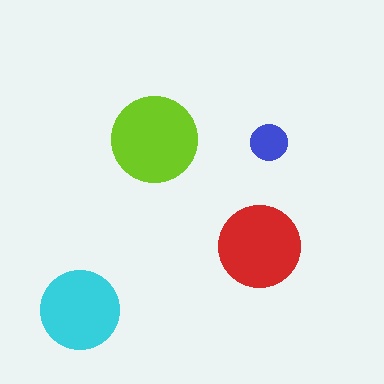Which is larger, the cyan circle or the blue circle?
The cyan one.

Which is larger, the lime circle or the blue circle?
The lime one.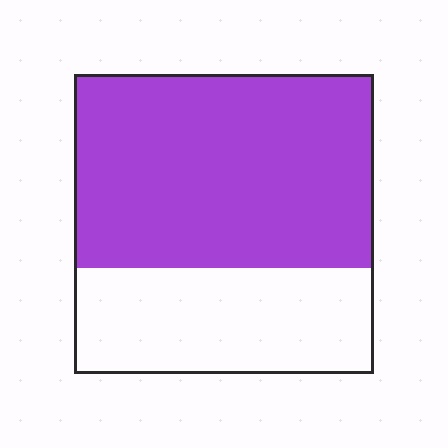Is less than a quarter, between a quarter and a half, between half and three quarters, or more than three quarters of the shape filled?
Between half and three quarters.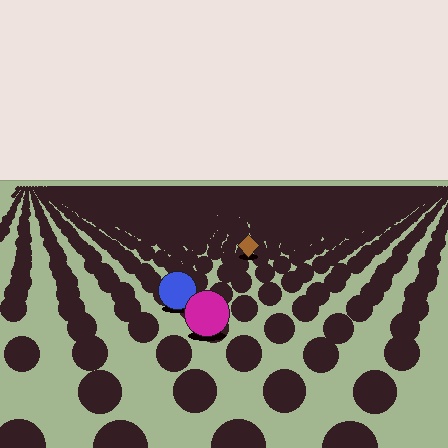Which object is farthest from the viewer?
The brown diamond is farthest from the viewer. It appears smaller and the ground texture around it is denser.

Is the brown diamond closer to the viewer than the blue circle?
No. The blue circle is closer — you can tell from the texture gradient: the ground texture is coarser near it.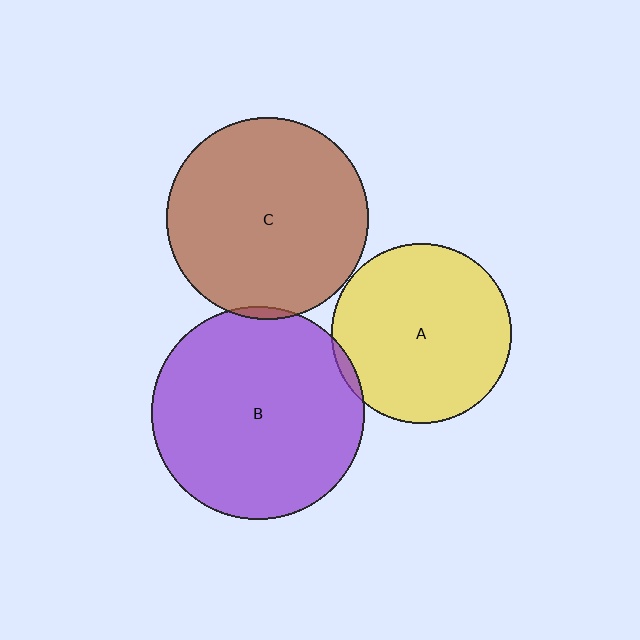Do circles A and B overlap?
Yes.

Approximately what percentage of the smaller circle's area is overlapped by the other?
Approximately 5%.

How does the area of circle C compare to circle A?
Approximately 1.3 times.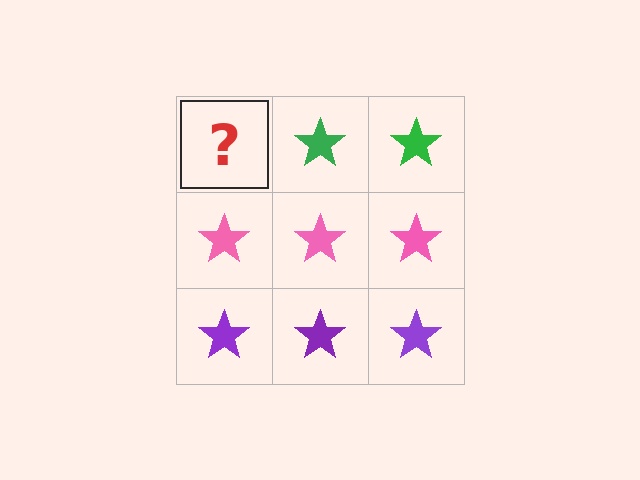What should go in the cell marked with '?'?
The missing cell should contain a green star.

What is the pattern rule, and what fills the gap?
The rule is that each row has a consistent color. The gap should be filled with a green star.